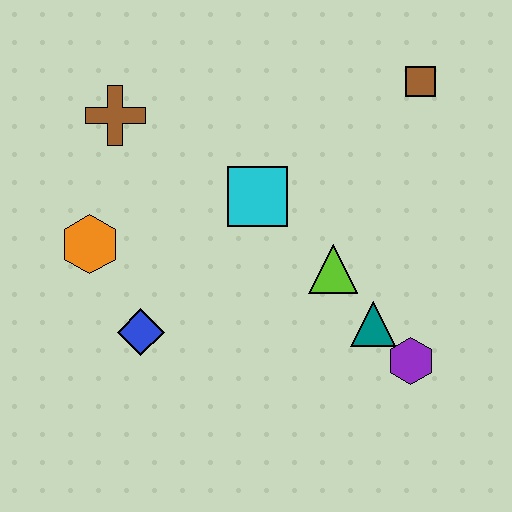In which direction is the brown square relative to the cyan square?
The brown square is to the right of the cyan square.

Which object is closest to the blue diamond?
The orange hexagon is closest to the blue diamond.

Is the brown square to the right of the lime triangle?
Yes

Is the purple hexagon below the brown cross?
Yes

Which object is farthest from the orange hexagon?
The brown square is farthest from the orange hexagon.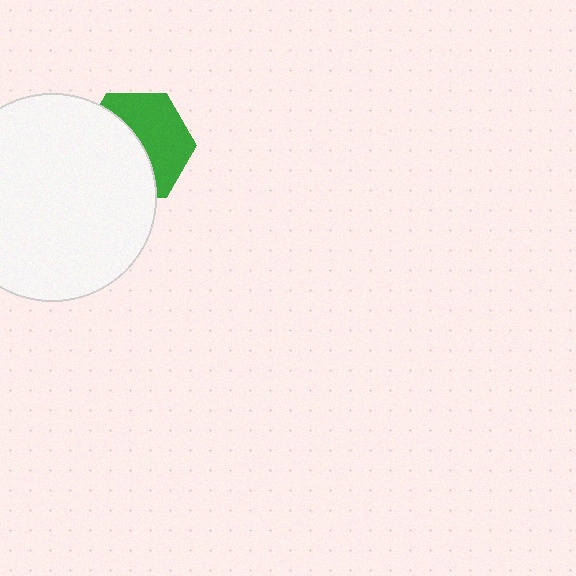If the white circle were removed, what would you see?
You would see the complete green hexagon.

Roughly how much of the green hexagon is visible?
About half of it is visible (roughly 50%).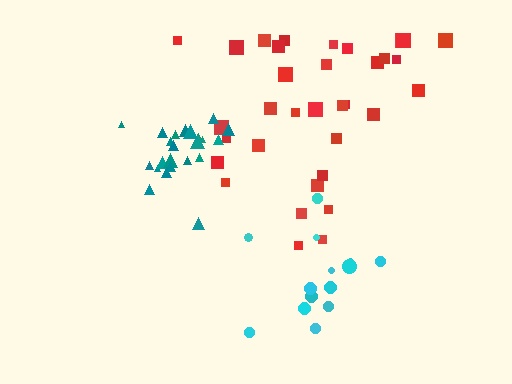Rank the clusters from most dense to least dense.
teal, cyan, red.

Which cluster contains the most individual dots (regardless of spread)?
Red (34).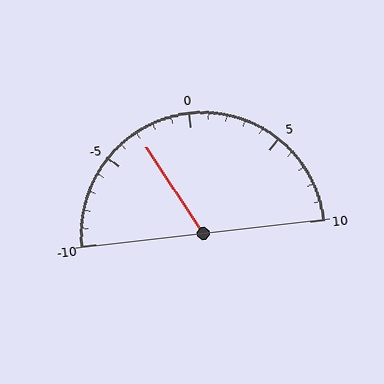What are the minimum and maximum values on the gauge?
The gauge ranges from -10 to 10.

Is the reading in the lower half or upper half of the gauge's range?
The reading is in the lower half of the range (-10 to 10).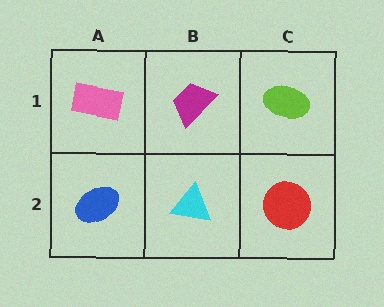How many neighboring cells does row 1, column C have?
2.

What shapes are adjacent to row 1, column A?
A blue ellipse (row 2, column A), a magenta trapezoid (row 1, column B).